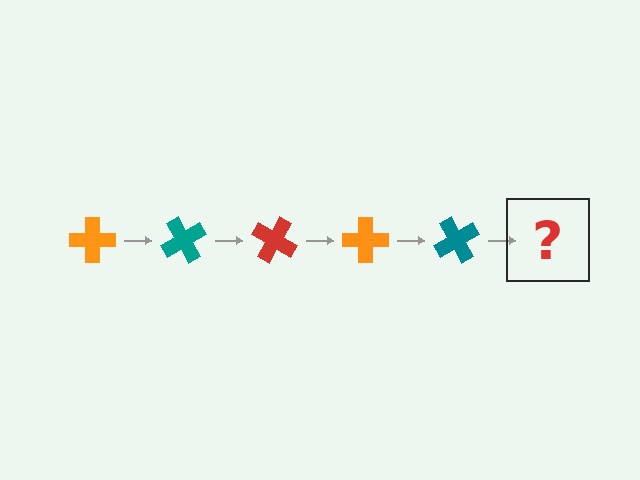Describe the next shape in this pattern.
It should be a red cross, rotated 300 degrees from the start.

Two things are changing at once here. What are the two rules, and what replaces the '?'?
The two rules are that it rotates 60 degrees each step and the color cycles through orange, teal, and red. The '?' should be a red cross, rotated 300 degrees from the start.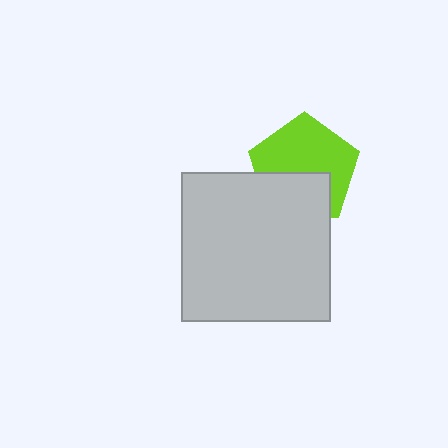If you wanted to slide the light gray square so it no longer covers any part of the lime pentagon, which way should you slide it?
Slide it down — that is the most direct way to separate the two shapes.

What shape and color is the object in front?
The object in front is a light gray square.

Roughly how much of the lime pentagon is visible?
About half of it is visible (roughly 61%).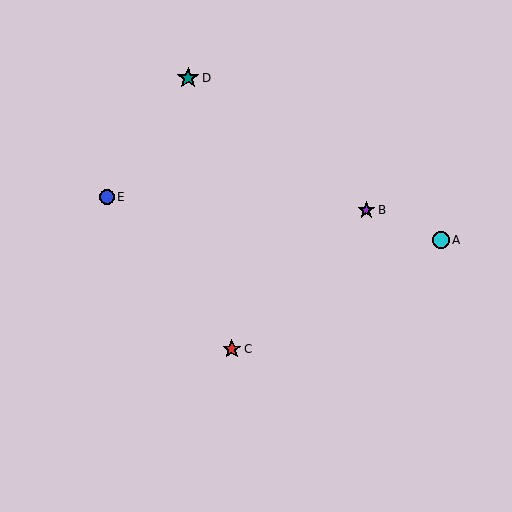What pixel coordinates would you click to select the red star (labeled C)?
Click at (232, 349) to select the red star C.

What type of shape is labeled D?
Shape D is a teal star.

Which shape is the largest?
The teal star (labeled D) is the largest.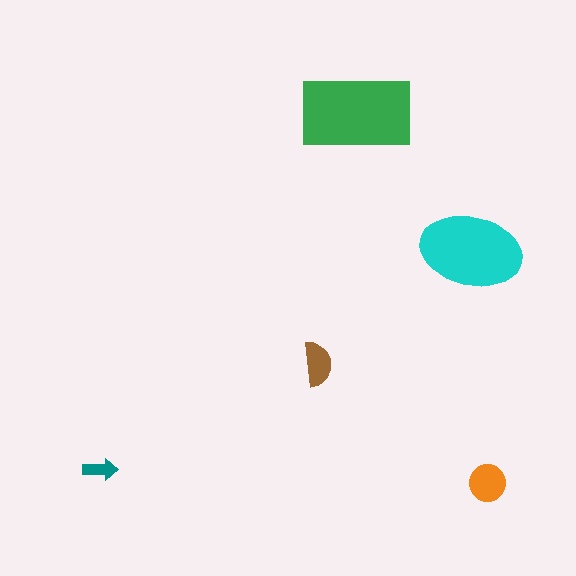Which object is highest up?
The green rectangle is topmost.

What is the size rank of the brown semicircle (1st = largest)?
4th.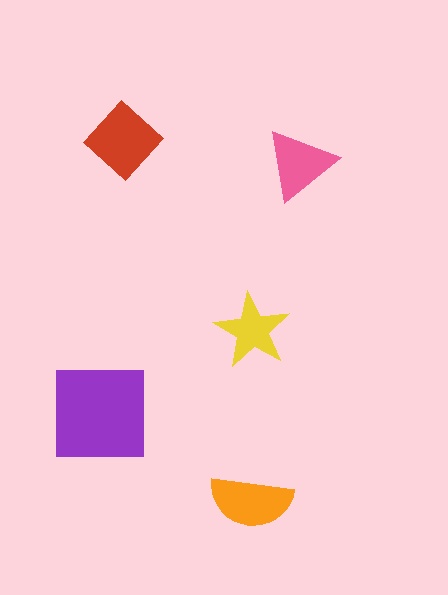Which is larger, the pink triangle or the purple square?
The purple square.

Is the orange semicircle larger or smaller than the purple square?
Smaller.